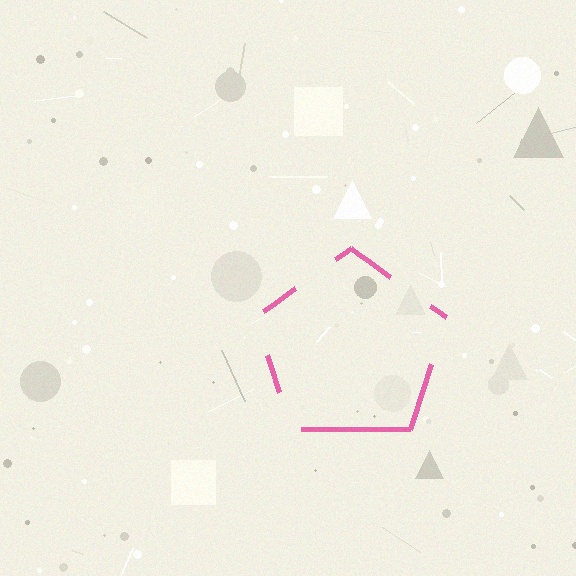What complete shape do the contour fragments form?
The contour fragments form a pentagon.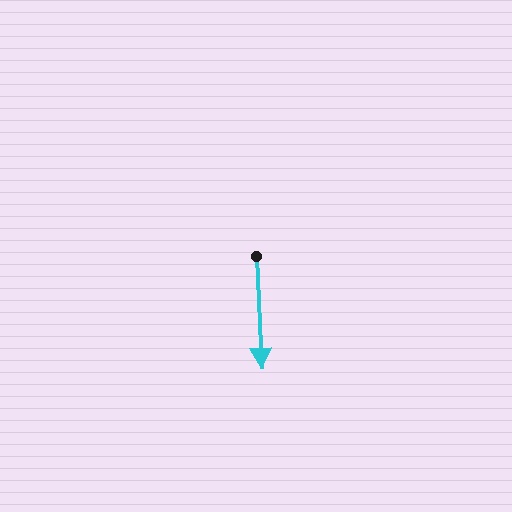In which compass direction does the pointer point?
South.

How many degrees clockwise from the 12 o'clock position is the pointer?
Approximately 177 degrees.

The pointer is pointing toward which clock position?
Roughly 6 o'clock.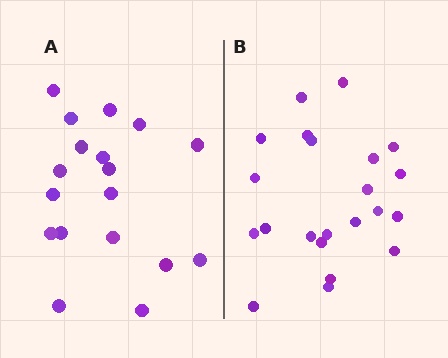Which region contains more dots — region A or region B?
Region B (the right region) has more dots.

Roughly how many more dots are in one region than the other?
Region B has about 4 more dots than region A.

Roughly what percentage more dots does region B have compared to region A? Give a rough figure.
About 20% more.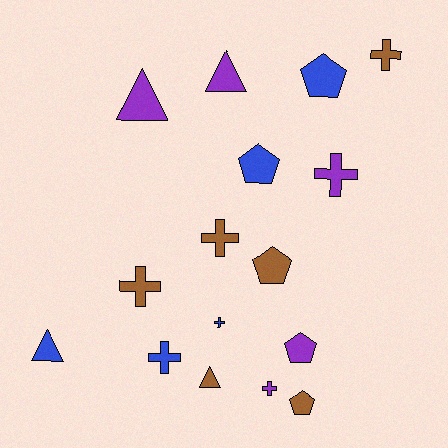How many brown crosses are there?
There are 3 brown crosses.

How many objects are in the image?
There are 16 objects.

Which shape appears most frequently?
Cross, with 7 objects.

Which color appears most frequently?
Brown, with 6 objects.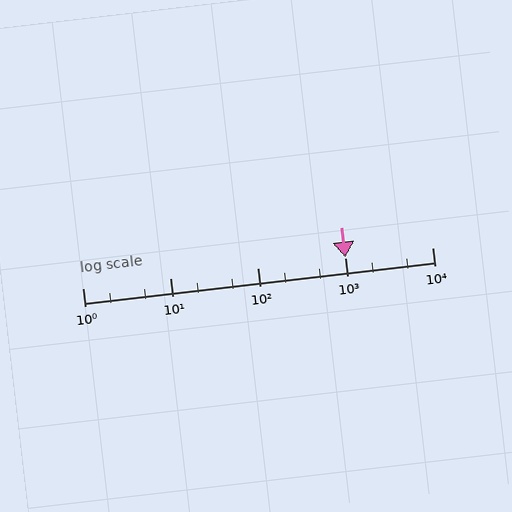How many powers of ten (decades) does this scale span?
The scale spans 4 decades, from 1 to 10000.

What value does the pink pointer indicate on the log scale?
The pointer indicates approximately 1000.